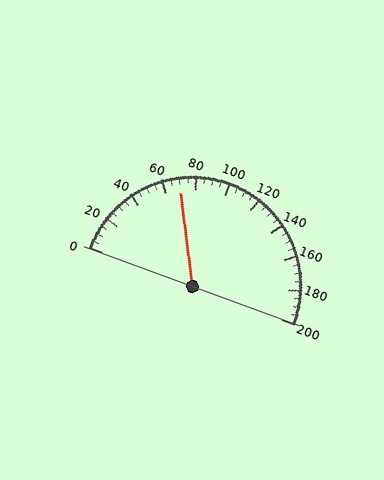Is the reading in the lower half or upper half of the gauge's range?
The reading is in the lower half of the range (0 to 200).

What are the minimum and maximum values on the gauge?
The gauge ranges from 0 to 200.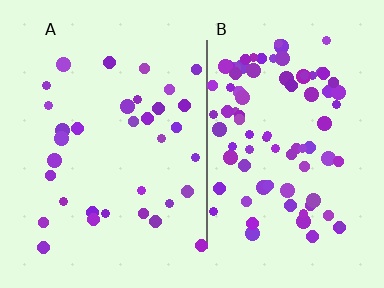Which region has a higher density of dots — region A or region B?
B (the right).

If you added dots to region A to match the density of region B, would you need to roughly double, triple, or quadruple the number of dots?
Approximately triple.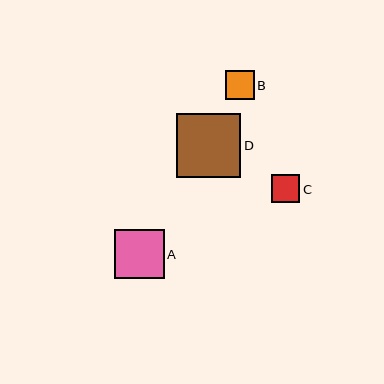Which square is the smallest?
Square C is the smallest with a size of approximately 28 pixels.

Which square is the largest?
Square D is the largest with a size of approximately 64 pixels.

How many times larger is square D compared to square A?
Square D is approximately 1.3 times the size of square A.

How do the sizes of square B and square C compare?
Square B and square C are approximately the same size.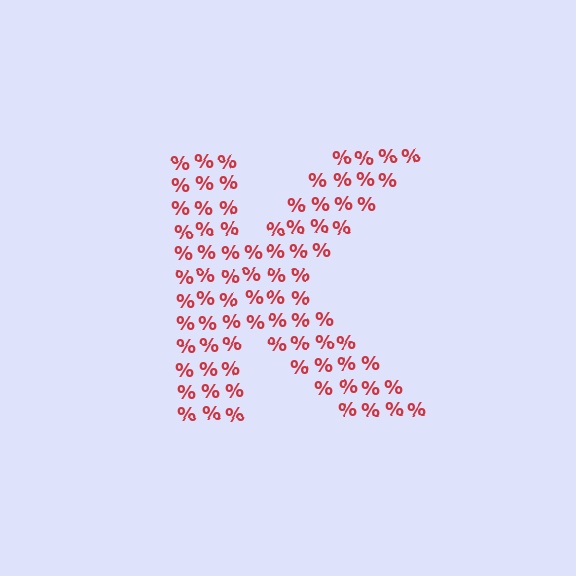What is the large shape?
The large shape is the letter K.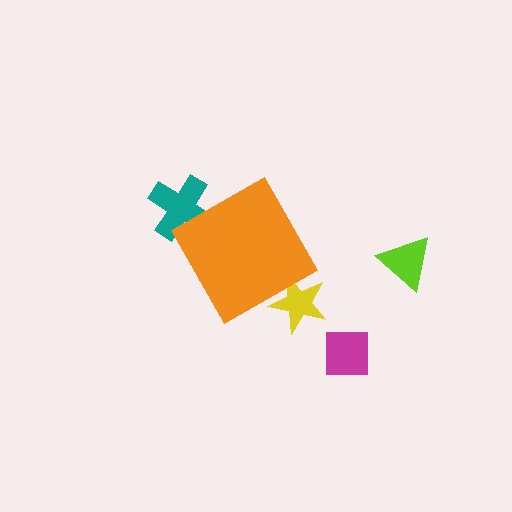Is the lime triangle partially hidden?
No, the lime triangle is fully visible.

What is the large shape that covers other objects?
An orange diamond.